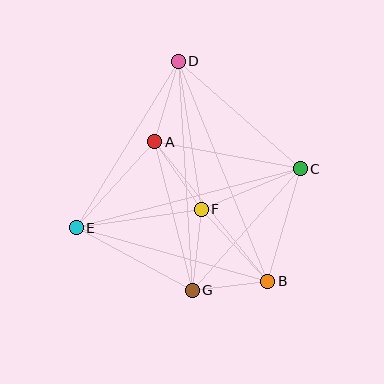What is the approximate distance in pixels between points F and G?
The distance between F and G is approximately 81 pixels.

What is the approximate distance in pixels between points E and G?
The distance between E and G is approximately 132 pixels.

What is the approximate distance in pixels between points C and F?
The distance between C and F is approximately 107 pixels.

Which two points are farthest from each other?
Points B and D are farthest from each other.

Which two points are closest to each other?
Points B and G are closest to each other.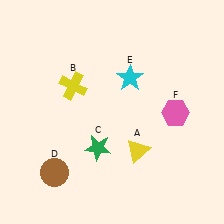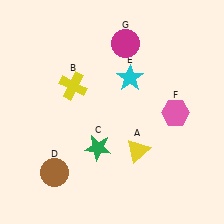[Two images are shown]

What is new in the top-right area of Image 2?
A magenta circle (G) was added in the top-right area of Image 2.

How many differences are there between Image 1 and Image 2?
There is 1 difference between the two images.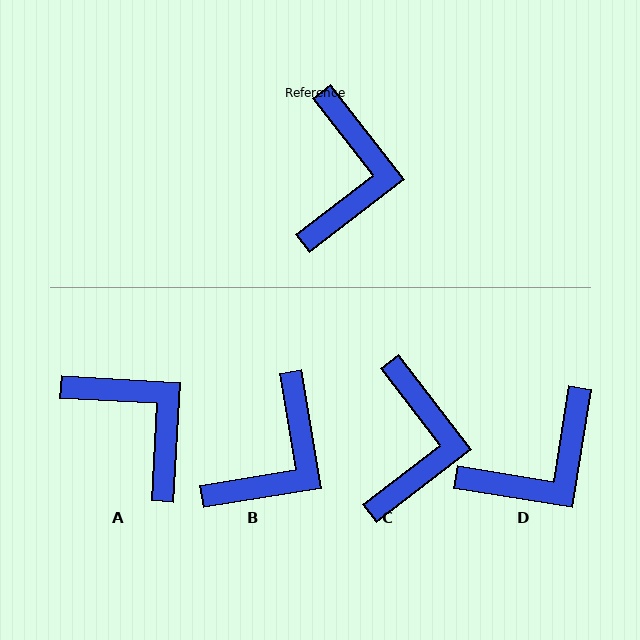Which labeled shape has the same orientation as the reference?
C.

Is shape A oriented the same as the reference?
No, it is off by about 49 degrees.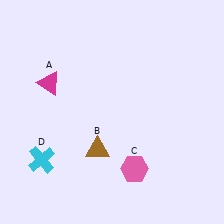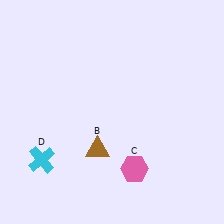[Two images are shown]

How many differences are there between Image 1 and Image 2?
There is 1 difference between the two images.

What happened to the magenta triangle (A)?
The magenta triangle (A) was removed in Image 2. It was in the top-left area of Image 1.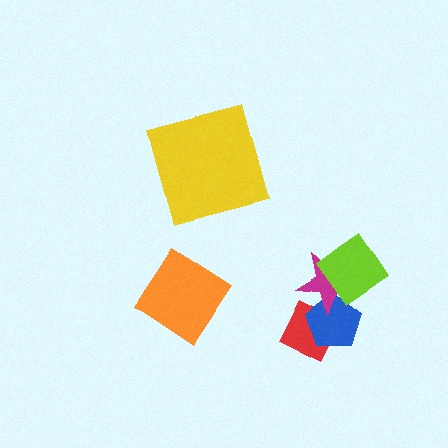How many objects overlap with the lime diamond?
2 objects overlap with the lime diamond.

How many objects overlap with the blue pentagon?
3 objects overlap with the blue pentagon.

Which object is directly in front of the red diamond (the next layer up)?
The blue pentagon is directly in front of the red diamond.